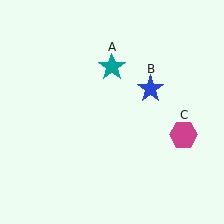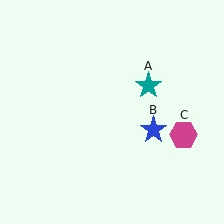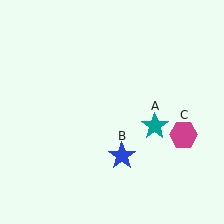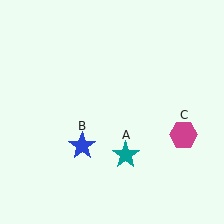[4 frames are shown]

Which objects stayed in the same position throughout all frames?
Magenta hexagon (object C) remained stationary.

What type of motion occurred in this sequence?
The teal star (object A), blue star (object B) rotated clockwise around the center of the scene.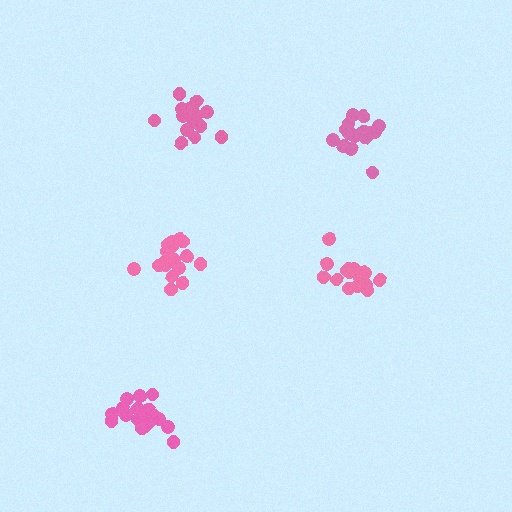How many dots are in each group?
Group 1: 19 dots, Group 2: 14 dots, Group 3: 17 dots, Group 4: 17 dots, Group 5: 19 dots (86 total).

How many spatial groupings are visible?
There are 5 spatial groupings.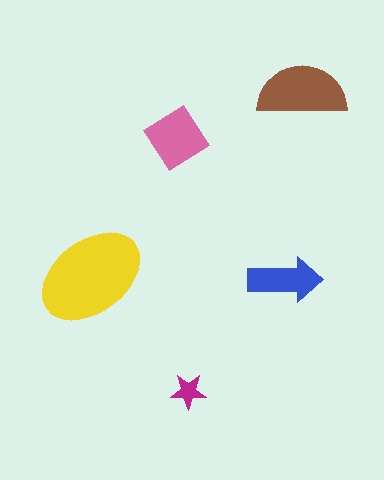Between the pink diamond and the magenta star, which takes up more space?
The pink diamond.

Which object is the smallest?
The magenta star.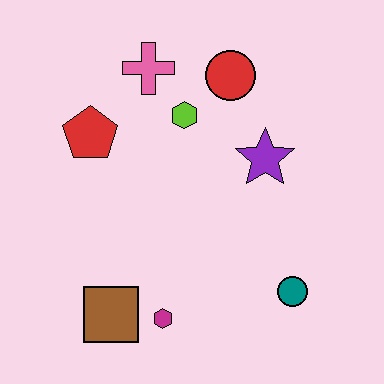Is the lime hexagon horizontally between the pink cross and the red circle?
Yes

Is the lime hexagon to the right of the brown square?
Yes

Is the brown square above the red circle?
No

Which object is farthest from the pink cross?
The teal circle is farthest from the pink cross.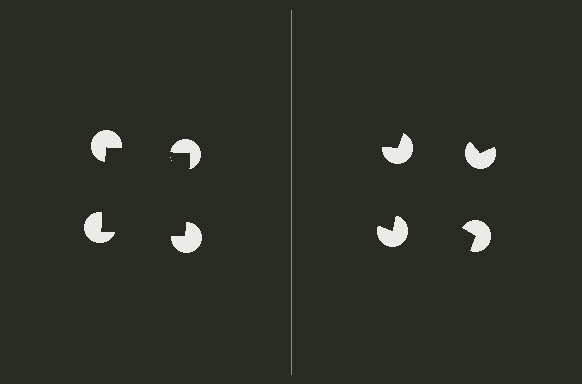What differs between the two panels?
The pac-man discs are positioned identically on both sides; only the wedge orientations differ. On the left they align to a square; on the right they are misaligned.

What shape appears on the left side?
An illusory square.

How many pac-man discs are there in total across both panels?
8 — 4 on each side.